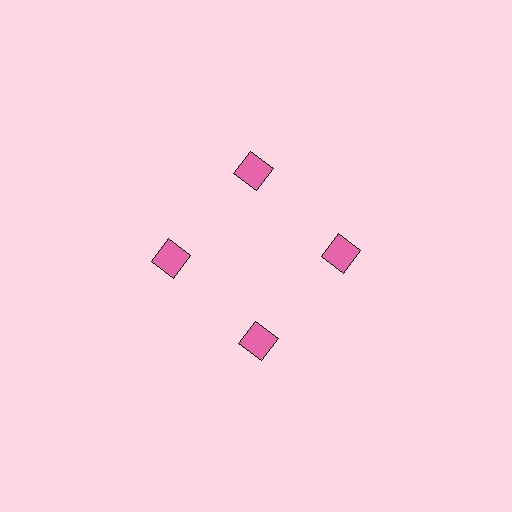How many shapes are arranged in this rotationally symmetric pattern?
There are 4 shapes, arranged in 4 groups of 1.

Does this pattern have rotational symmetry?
Yes, this pattern has 4-fold rotational symmetry. It looks the same after rotating 90 degrees around the center.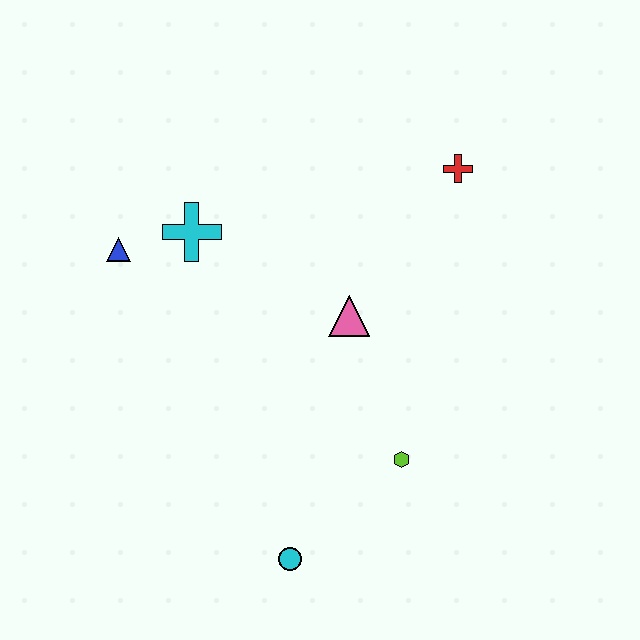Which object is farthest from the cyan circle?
The red cross is farthest from the cyan circle.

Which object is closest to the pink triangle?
The lime hexagon is closest to the pink triangle.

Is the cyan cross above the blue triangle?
Yes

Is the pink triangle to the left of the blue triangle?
No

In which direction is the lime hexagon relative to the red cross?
The lime hexagon is below the red cross.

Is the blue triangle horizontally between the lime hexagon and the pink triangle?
No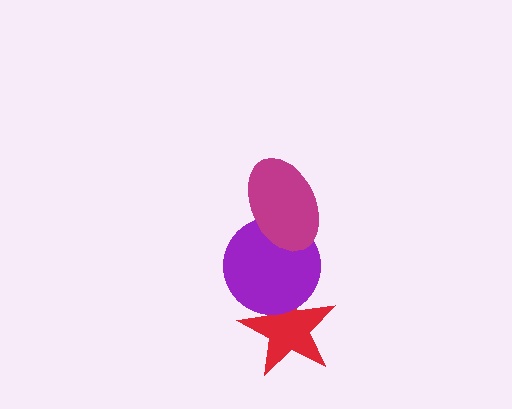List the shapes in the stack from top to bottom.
From top to bottom: the magenta ellipse, the purple circle, the red star.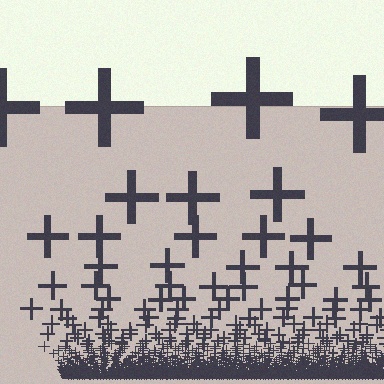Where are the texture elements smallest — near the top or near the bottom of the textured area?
Near the bottom.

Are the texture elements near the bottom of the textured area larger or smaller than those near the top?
Smaller. The gradient is inverted — elements near the bottom are smaller and denser.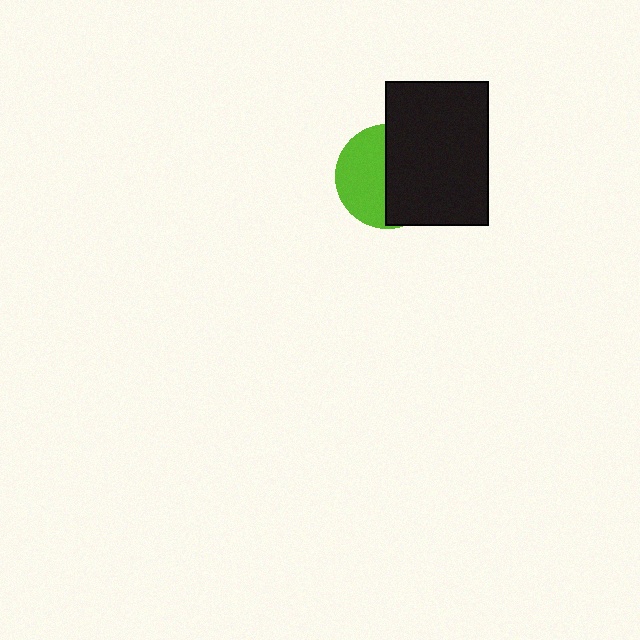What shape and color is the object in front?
The object in front is a black rectangle.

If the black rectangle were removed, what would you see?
You would see the complete lime circle.